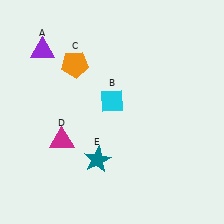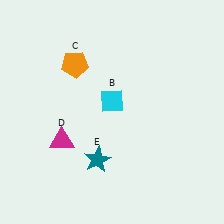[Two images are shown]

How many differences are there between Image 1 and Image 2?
There is 1 difference between the two images.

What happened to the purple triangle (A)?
The purple triangle (A) was removed in Image 2. It was in the top-left area of Image 1.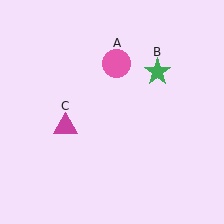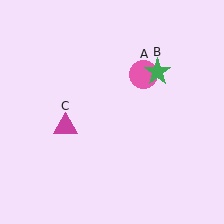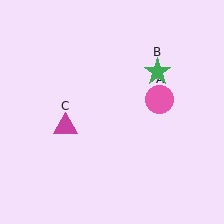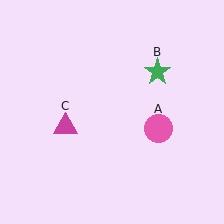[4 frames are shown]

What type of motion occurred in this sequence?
The pink circle (object A) rotated clockwise around the center of the scene.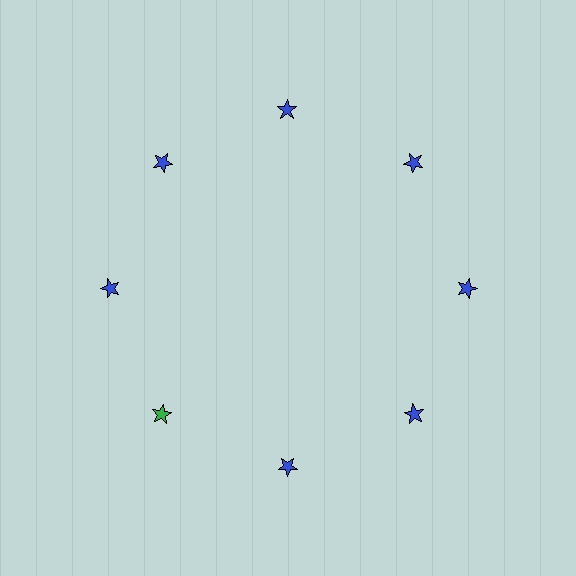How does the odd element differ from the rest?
It has a different color: green instead of blue.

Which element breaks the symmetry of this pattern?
The green star at roughly the 8 o'clock position breaks the symmetry. All other shapes are blue stars.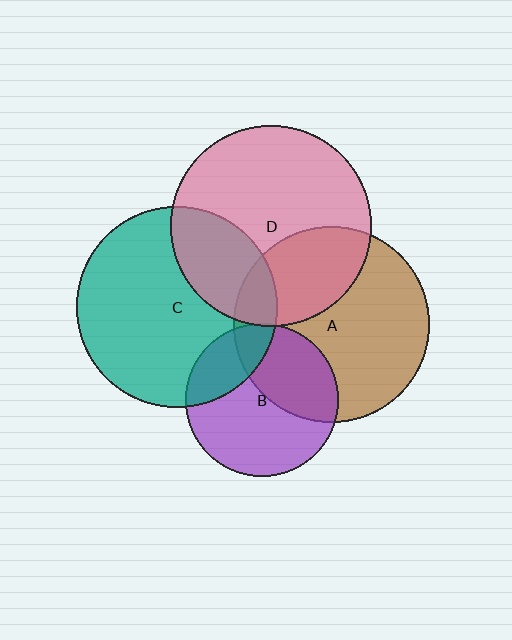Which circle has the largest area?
Circle D (pink).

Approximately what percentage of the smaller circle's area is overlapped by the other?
Approximately 5%.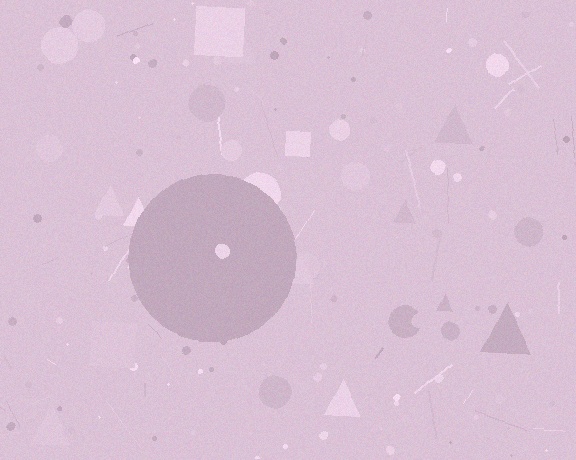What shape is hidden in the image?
A circle is hidden in the image.